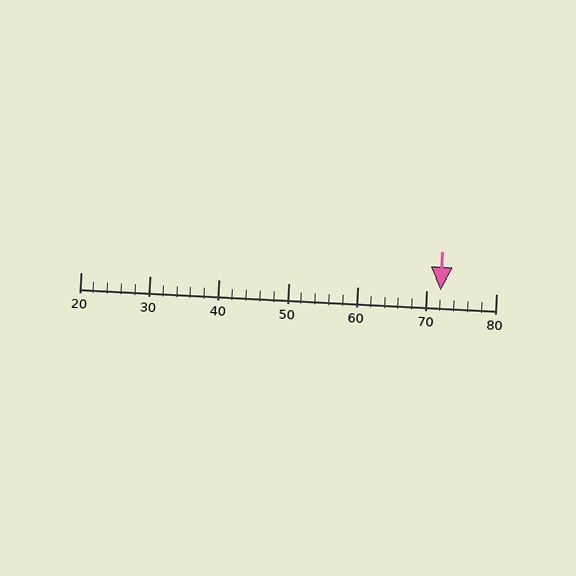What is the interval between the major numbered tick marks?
The major tick marks are spaced 10 units apart.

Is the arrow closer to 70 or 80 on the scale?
The arrow is closer to 70.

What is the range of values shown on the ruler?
The ruler shows values from 20 to 80.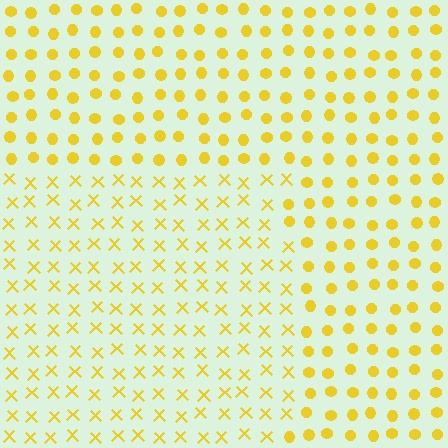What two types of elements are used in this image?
The image uses X marks inside the rectangle region and circles outside it.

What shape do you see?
I see a rectangle.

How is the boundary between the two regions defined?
The boundary is defined by a change in element shape: X marks inside vs. circles outside. All elements share the same color and spacing.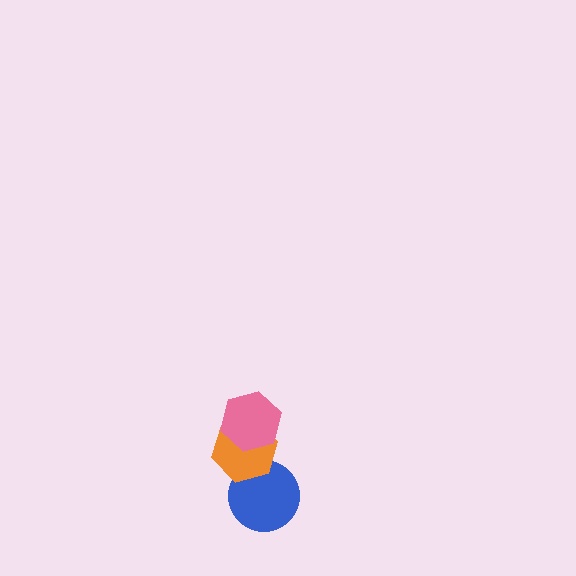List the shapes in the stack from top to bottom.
From top to bottom: the pink hexagon, the orange hexagon, the blue circle.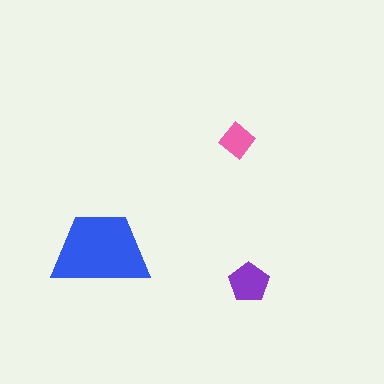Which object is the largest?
The blue trapezoid.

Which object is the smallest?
The pink diamond.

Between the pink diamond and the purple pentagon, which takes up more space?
The purple pentagon.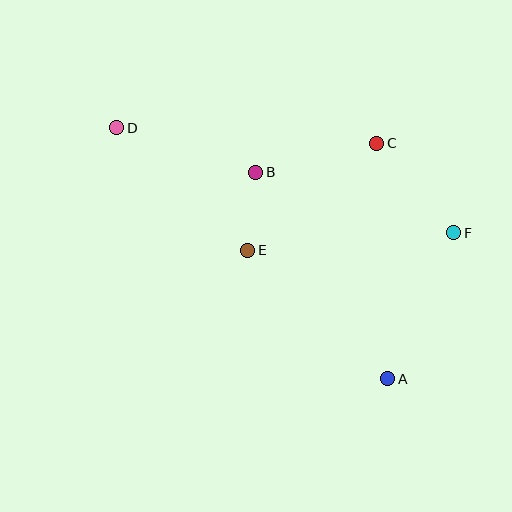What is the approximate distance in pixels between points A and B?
The distance between A and B is approximately 245 pixels.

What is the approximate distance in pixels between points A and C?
The distance between A and C is approximately 236 pixels.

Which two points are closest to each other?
Points B and E are closest to each other.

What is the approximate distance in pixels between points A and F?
The distance between A and F is approximately 160 pixels.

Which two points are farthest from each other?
Points A and D are farthest from each other.